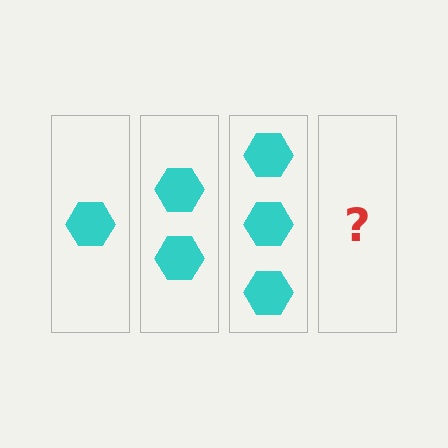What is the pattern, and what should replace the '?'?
The pattern is that each step adds one more hexagon. The '?' should be 4 hexagons.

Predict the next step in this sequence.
The next step is 4 hexagons.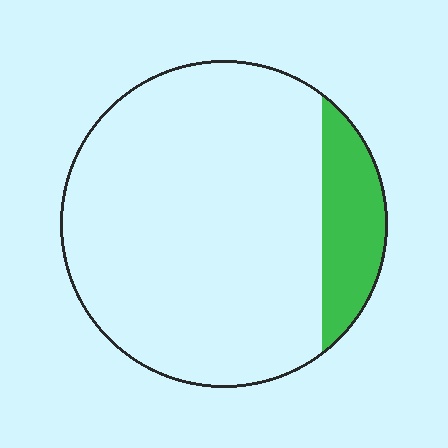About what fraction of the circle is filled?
About one eighth (1/8).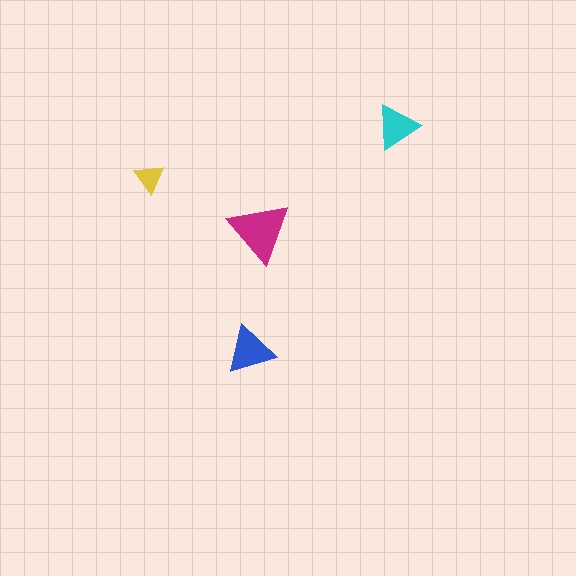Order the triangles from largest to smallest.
the magenta one, the blue one, the cyan one, the yellow one.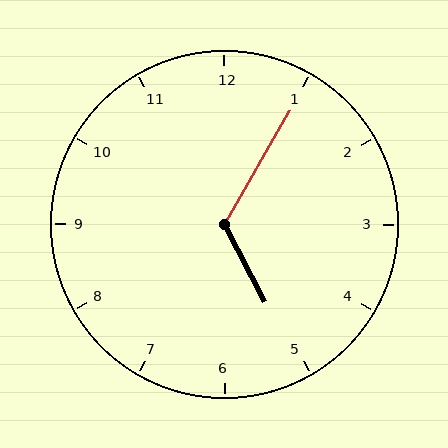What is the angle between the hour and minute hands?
Approximately 122 degrees.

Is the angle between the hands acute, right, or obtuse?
It is obtuse.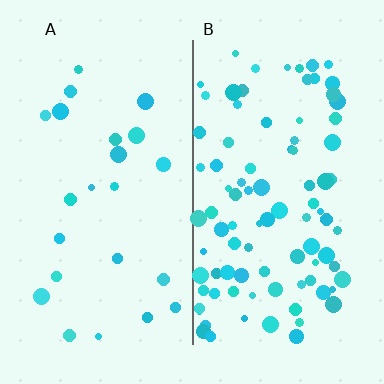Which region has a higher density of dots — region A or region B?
B (the right).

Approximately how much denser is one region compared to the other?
Approximately 3.9× — region B over region A.